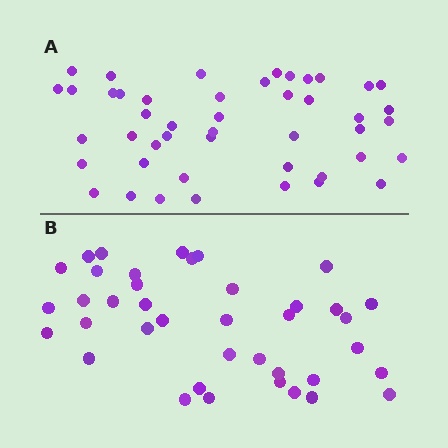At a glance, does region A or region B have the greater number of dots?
Region A (the top region) has more dots.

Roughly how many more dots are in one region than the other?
Region A has roughly 8 or so more dots than region B.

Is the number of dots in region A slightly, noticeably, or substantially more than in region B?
Region A has only slightly more — the two regions are fairly close. The ratio is roughly 1.2 to 1.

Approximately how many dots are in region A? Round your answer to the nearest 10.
About 50 dots. (The exact count is 46, which rounds to 50.)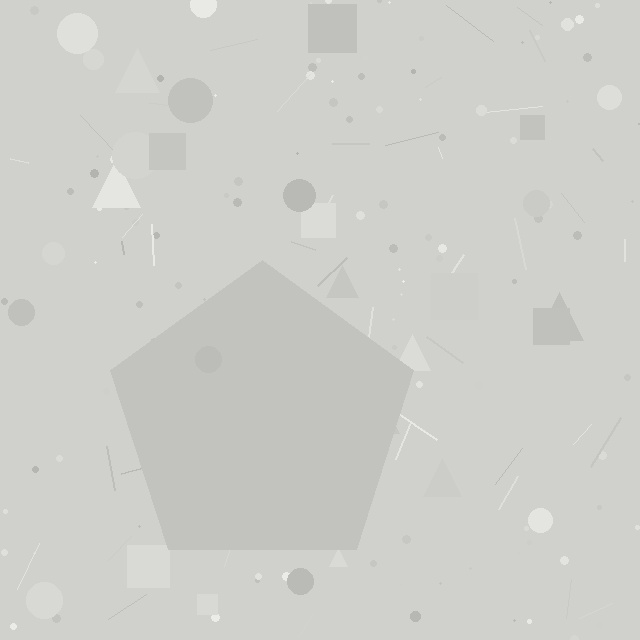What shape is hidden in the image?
A pentagon is hidden in the image.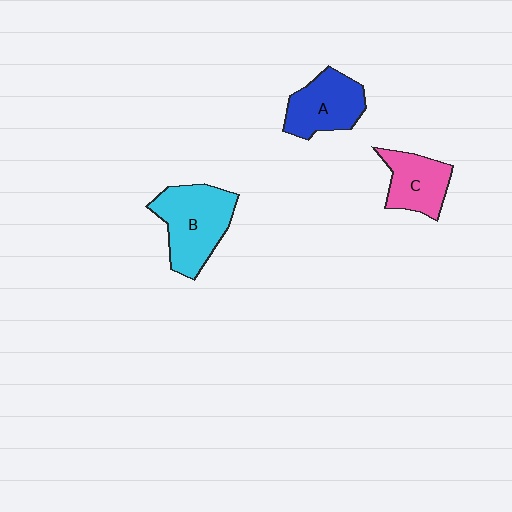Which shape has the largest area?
Shape B (cyan).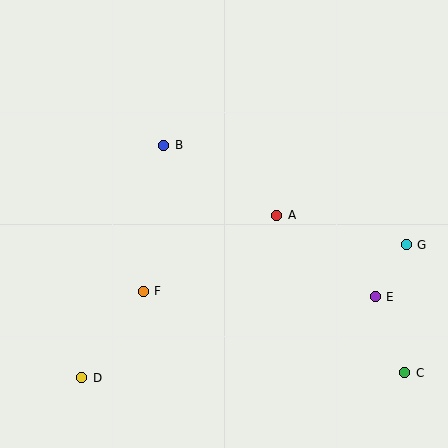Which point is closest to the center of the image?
Point A at (277, 215) is closest to the center.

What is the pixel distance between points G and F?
The distance between G and F is 267 pixels.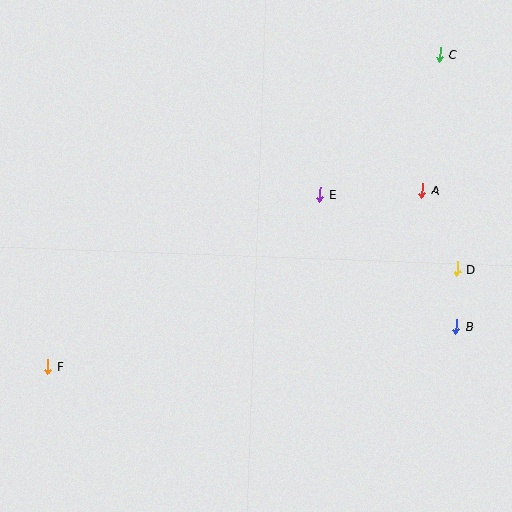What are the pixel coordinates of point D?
Point D is at (457, 269).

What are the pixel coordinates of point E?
Point E is at (320, 195).